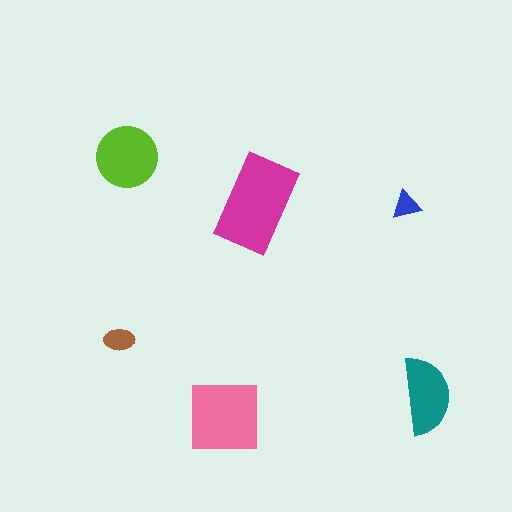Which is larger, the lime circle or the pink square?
The pink square.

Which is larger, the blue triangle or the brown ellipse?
The brown ellipse.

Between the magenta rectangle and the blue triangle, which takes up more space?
The magenta rectangle.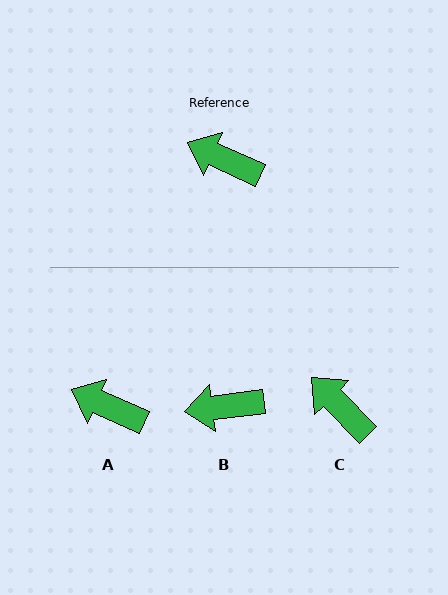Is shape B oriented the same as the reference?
No, it is off by about 32 degrees.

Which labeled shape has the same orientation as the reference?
A.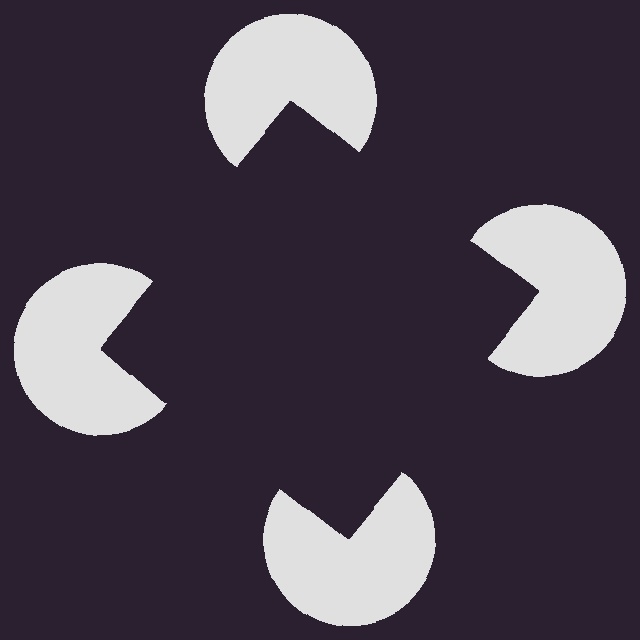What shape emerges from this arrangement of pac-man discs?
An illusory square — its edges are inferred from the aligned wedge cuts in the pac-man discs, not physically drawn.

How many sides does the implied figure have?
4 sides.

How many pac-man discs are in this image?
There are 4 — one at each vertex of the illusory square.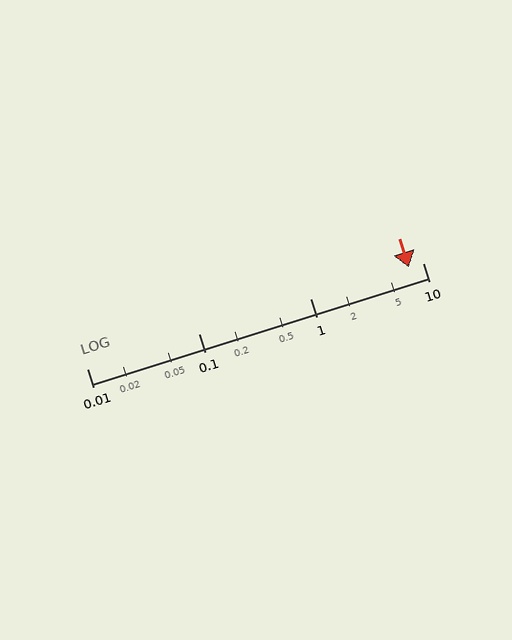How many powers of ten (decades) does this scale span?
The scale spans 3 decades, from 0.01 to 10.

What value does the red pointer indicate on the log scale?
The pointer indicates approximately 7.5.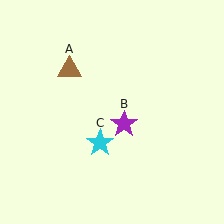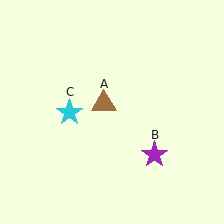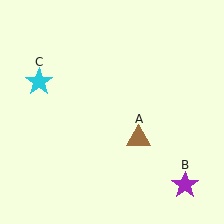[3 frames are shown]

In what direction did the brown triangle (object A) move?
The brown triangle (object A) moved down and to the right.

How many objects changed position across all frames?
3 objects changed position: brown triangle (object A), purple star (object B), cyan star (object C).